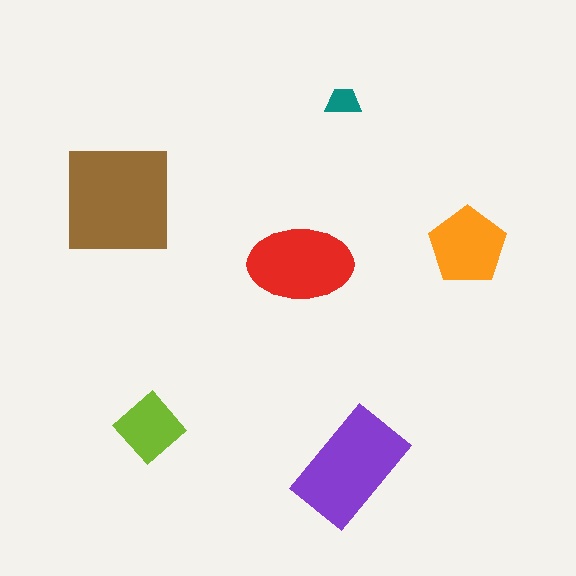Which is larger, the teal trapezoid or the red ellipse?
The red ellipse.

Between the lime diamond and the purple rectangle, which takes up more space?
The purple rectangle.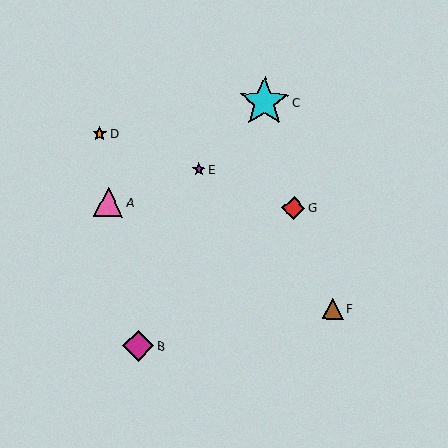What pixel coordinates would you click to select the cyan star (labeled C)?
Click at (264, 102) to select the cyan star C.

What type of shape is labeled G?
Shape G is a red diamond.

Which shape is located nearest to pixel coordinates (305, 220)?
The red diamond (labeled G) at (294, 208) is nearest to that location.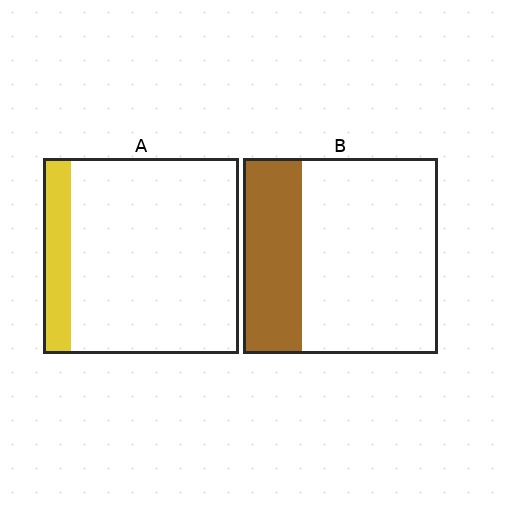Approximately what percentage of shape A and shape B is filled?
A is approximately 15% and B is approximately 30%.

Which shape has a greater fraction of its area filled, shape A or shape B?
Shape B.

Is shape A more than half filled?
No.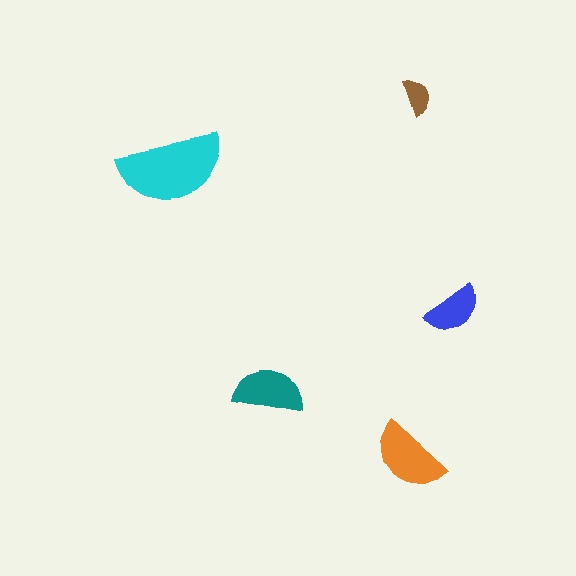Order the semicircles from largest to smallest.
the cyan one, the orange one, the teal one, the blue one, the brown one.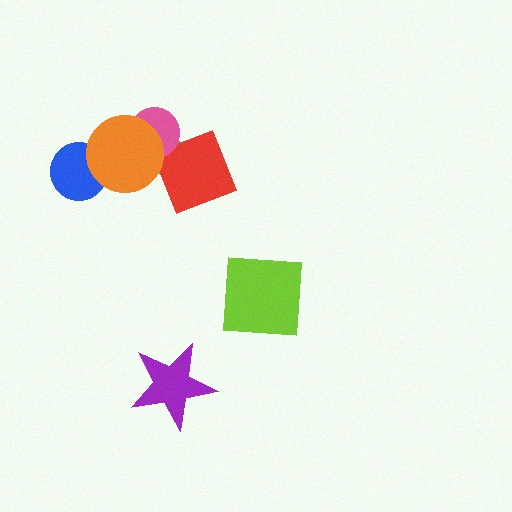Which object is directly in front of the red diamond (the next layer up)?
The pink circle is directly in front of the red diamond.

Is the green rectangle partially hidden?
Yes, it is partially covered by another shape.